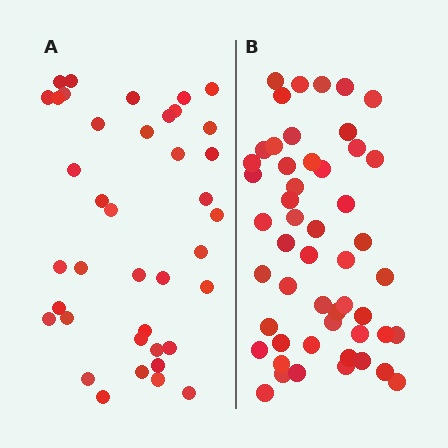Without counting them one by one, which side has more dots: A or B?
Region B (the right region) has more dots.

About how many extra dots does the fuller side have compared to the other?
Region B has roughly 12 or so more dots than region A.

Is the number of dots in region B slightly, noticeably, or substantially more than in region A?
Region B has noticeably more, but not dramatically so. The ratio is roughly 1.3 to 1.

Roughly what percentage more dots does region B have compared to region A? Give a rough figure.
About 30% more.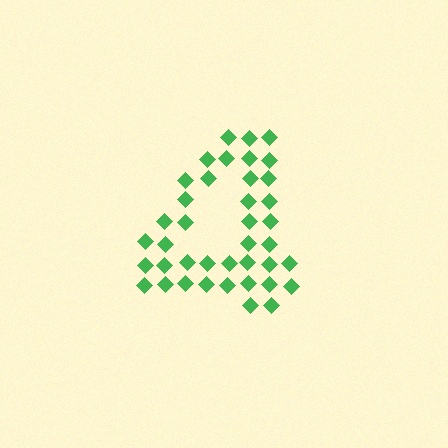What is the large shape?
The large shape is the digit 4.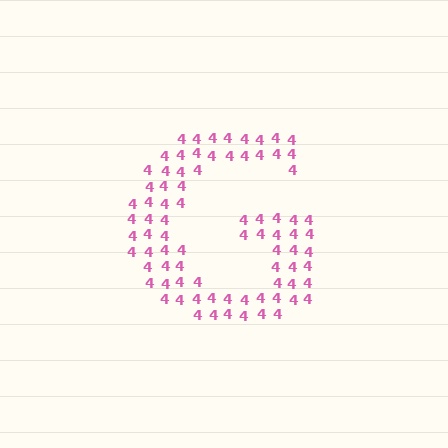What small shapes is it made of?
It is made of small digit 4's.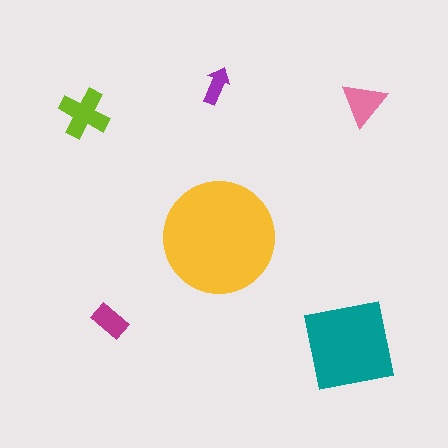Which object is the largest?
The yellow circle.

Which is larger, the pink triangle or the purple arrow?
The pink triangle.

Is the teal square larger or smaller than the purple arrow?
Larger.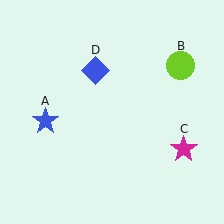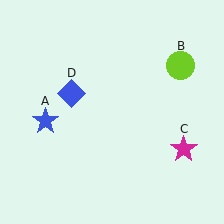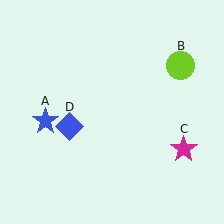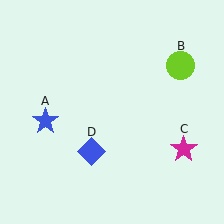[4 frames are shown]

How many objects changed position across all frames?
1 object changed position: blue diamond (object D).